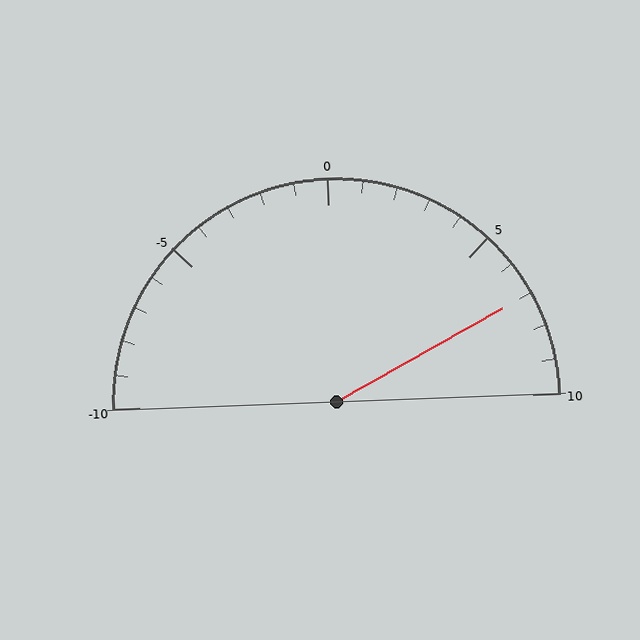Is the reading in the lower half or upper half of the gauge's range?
The reading is in the upper half of the range (-10 to 10).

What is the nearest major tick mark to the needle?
The nearest major tick mark is 5.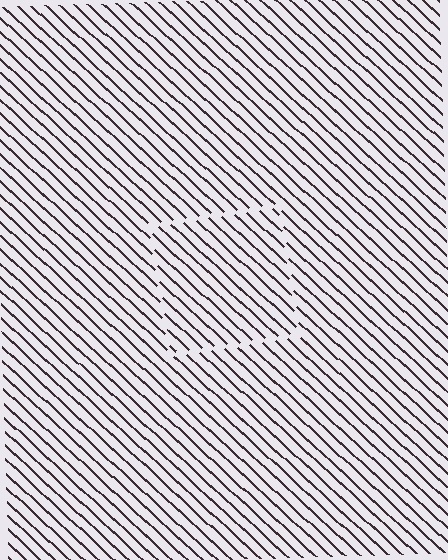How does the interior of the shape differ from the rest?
The interior of the shape contains the same grating, shifted by half a period — the contour is defined by the phase discontinuity where line-ends from the inner and outer gratings abut.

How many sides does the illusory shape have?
4 sides — the line-ends trace a square.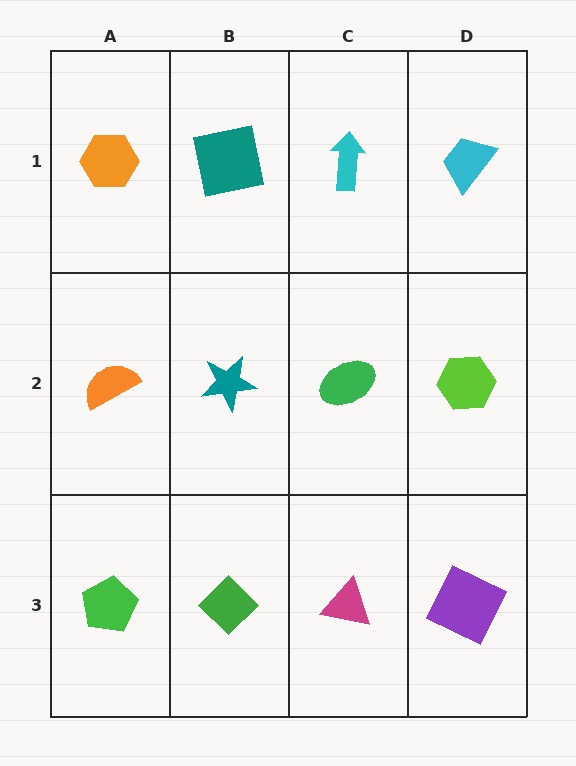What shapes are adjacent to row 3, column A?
An orange semicircle (row 2, column A), a green diamond (row 3, column B).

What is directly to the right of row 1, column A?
A teal square.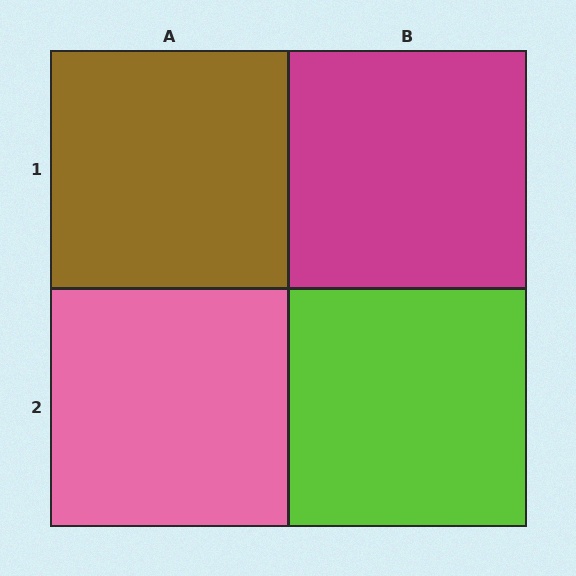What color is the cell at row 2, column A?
Pink.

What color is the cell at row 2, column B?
Lime.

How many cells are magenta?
1 cell is magenta.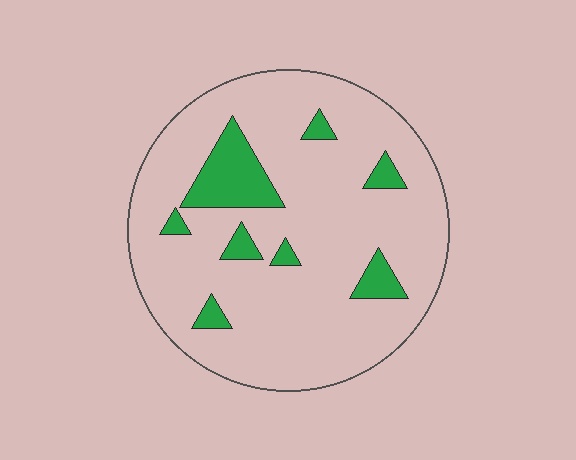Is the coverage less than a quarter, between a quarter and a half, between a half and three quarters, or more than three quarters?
Less than a quarter.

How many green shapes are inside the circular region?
8.